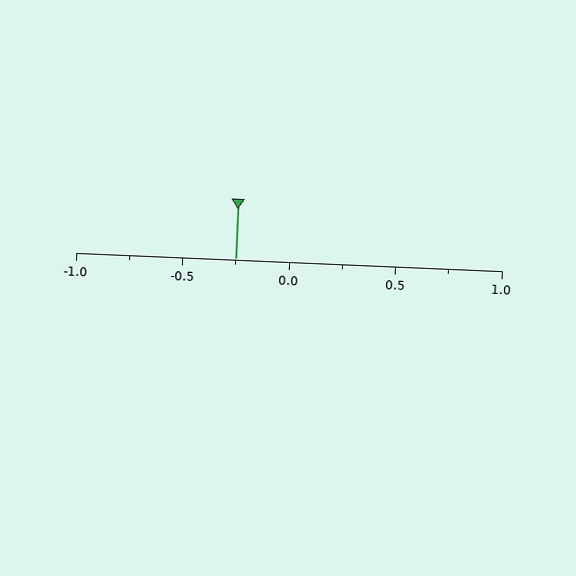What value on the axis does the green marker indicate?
The marker indicates approximately -0.25.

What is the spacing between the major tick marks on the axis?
The major ticks are spaced 0.5 apart.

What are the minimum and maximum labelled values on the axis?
The axis runs from -1.0 to 1.0.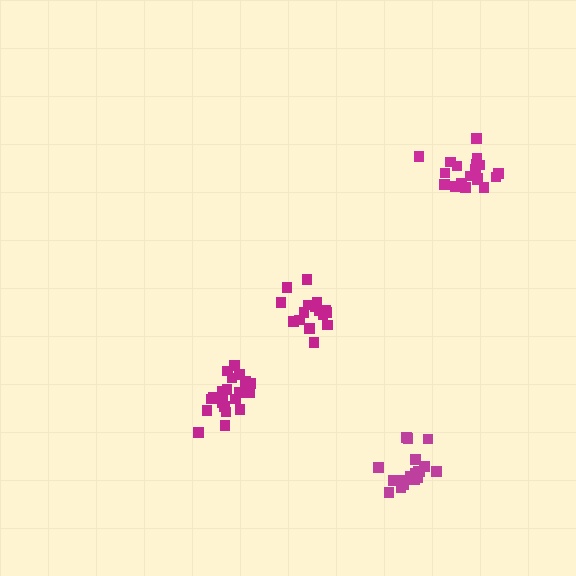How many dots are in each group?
Group 1: 19 dots, Group 2: 21 dots, Group 3: 19 dots, Group 4: 16 dots (75 total).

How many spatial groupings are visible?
There are 4 spatial groupings.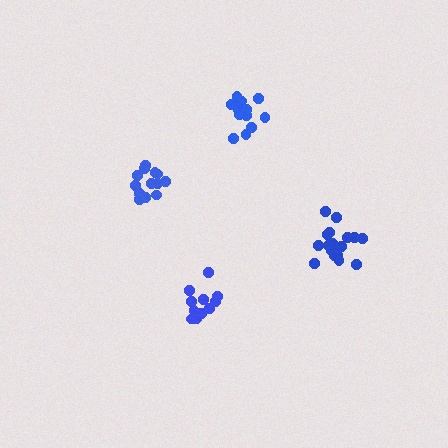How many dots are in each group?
Group 1: 17 dots, Group 2: 13 dots, Group 3: 13 dots, Group 4: 11 dots (54 total).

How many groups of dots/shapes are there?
There are 4 groups.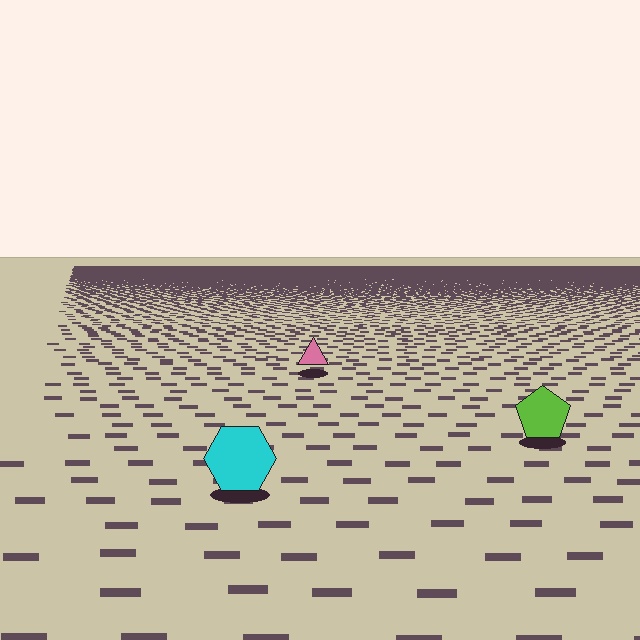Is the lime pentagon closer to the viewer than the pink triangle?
Yes. The lime pentagon is closer — you can tell from the texture gradient: the ground texture is coarser near it.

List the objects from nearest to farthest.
From nearest to farthest: the cyan hexagon, the lime pentagon, the pink triangle.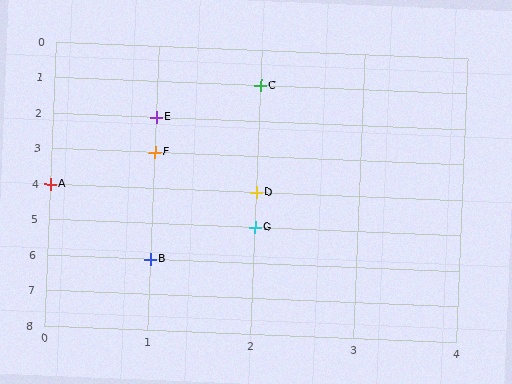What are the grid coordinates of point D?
Point D is at grid coordinates (2, 4).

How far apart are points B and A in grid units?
Points B and A are 1 column and 2 rows apart (about 2.2 grid units diagonally).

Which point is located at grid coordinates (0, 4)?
Point A is at (0, 4).